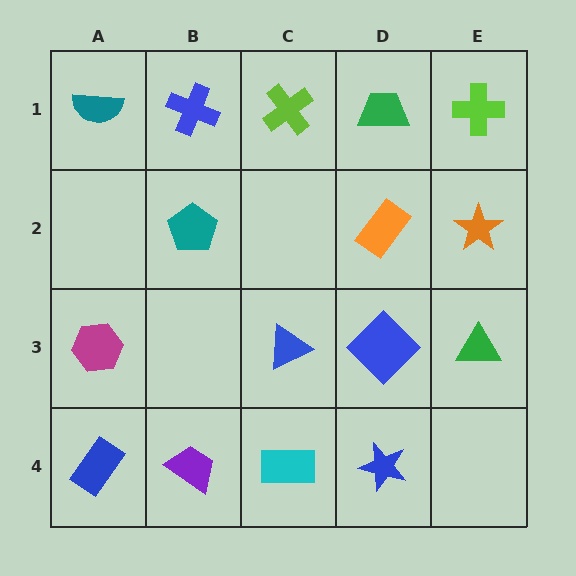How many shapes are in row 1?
5 shapes.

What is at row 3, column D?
A blue diamond.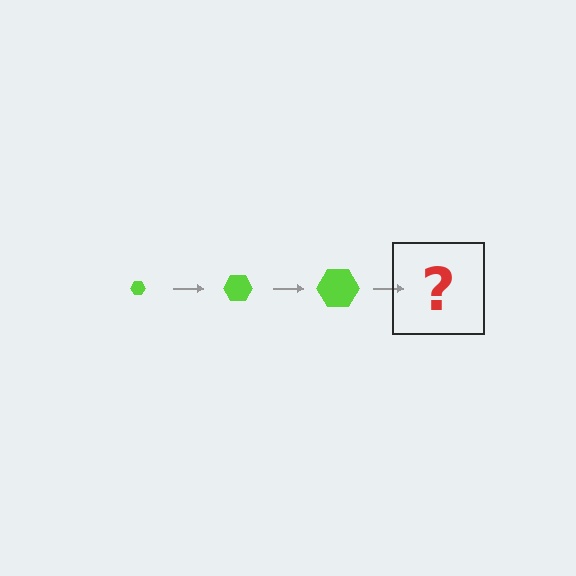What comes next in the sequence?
The next element should be a lime hexagon, larger than the previous one.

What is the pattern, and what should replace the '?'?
The pattern is that the hexagon gets progressively larger each step. The '?' should be a lime hexagon, larger than the previous one.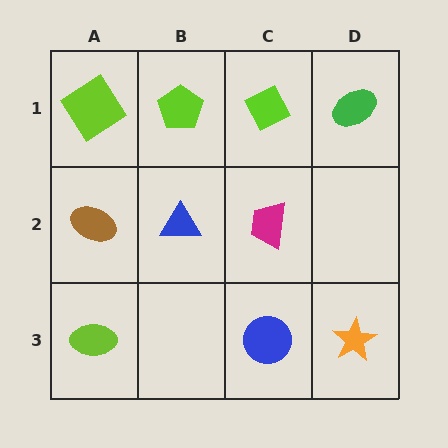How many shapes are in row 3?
3 shapes.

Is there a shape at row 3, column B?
No, that cell is empty.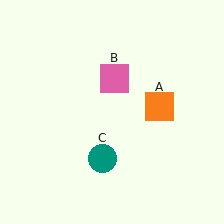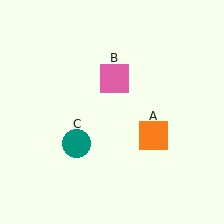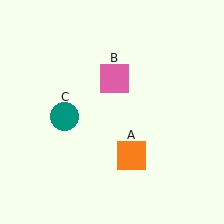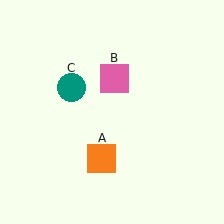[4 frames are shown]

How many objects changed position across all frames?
2 objects changed position: orange square (object A), teal circle (object C).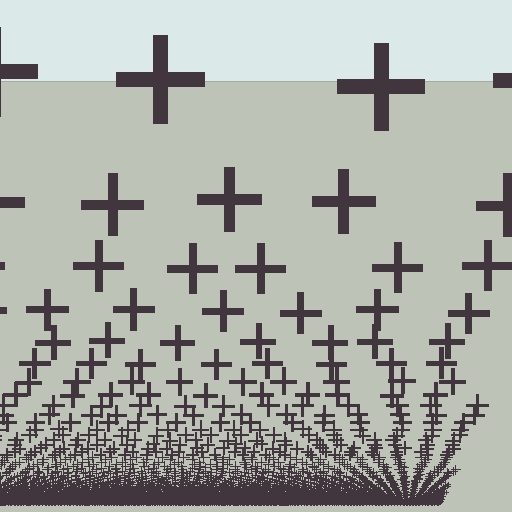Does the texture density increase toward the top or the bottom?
Density increases toward the bottom.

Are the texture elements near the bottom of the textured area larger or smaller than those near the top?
Smaller. The gradient is inverted — elements near the bottom are smaller and denser.